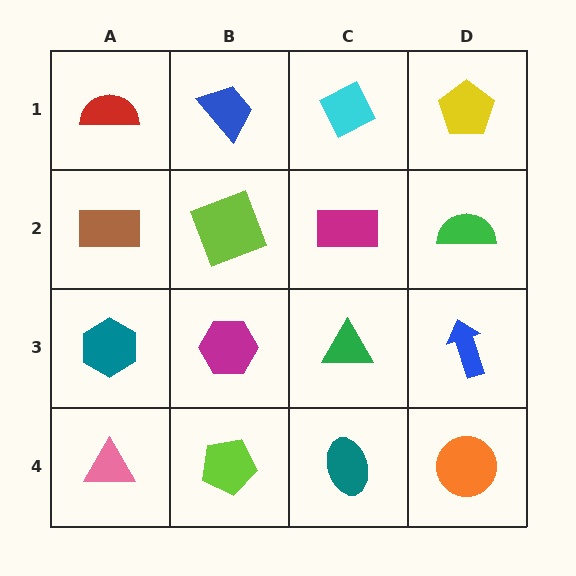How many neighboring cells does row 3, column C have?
4.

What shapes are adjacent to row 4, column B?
A magenta hexagon (row 3, column B), a pink triangle (row 4, column A), a teal ellipse (row 4, column C).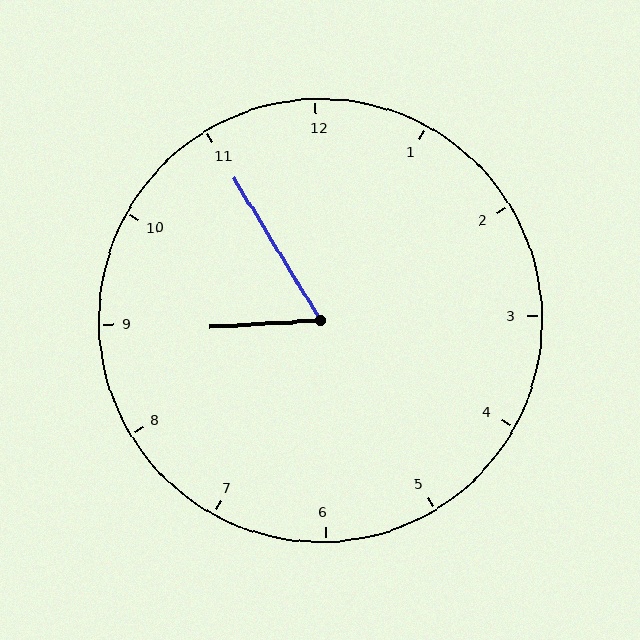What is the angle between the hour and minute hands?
Approximately 62 degrees.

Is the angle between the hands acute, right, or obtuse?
It is acute.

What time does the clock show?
8:55.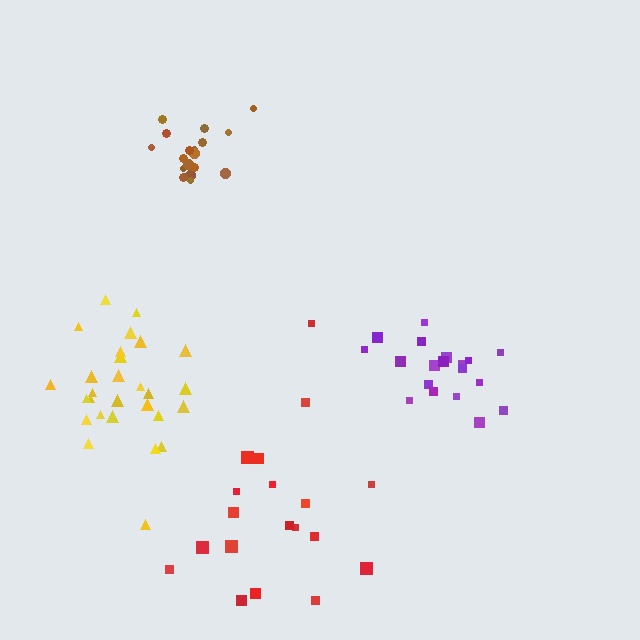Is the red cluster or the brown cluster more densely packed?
Brown.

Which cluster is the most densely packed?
Brown.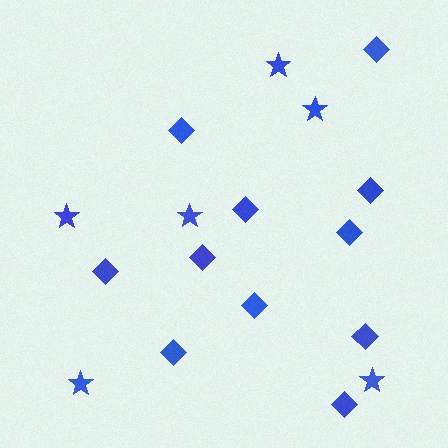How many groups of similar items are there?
There are 2 groups: one group of diamonds (11) and one group of stars (6).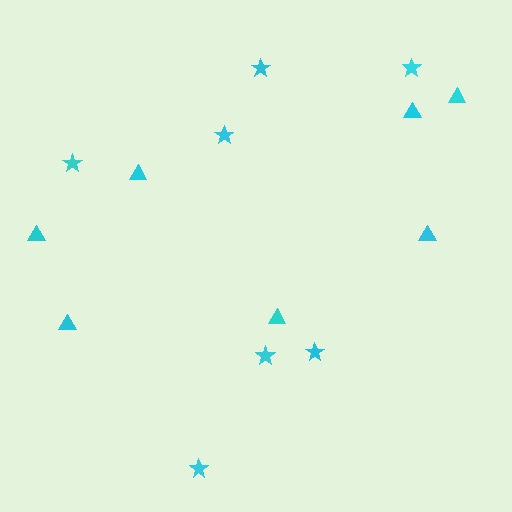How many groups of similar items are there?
There are 2 groups: one group of triangles (7) and one group of stars (7).